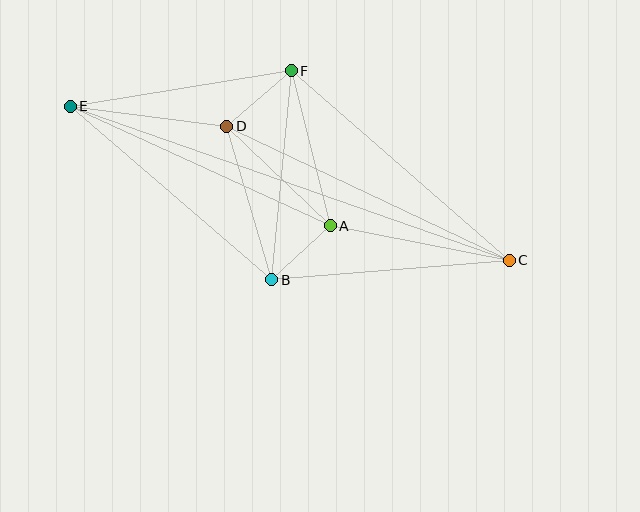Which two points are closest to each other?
Points A and B are closest to each other.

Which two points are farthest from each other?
Points C and E are farthest from each other.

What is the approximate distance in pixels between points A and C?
The distance between A and C is approximately 182 pixels.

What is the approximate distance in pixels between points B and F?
The distance between B and F is approximately 210 pixels.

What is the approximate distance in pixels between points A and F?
The distance between A and F is approximately 160 pixels.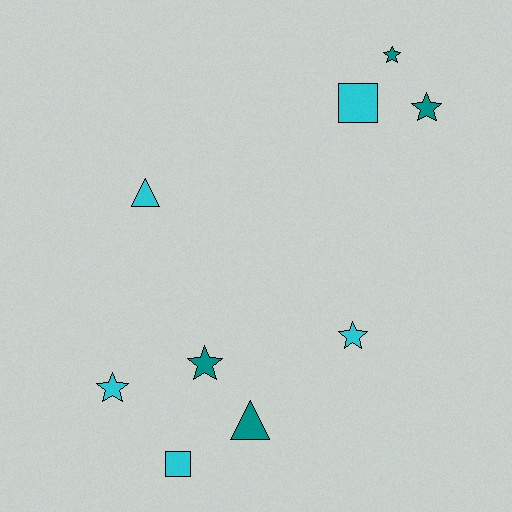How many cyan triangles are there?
There is 1 cyan triangle.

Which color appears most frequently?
Cyan, with 5 objects.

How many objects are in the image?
There are 9 objects.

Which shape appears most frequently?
Star, with 5 objects.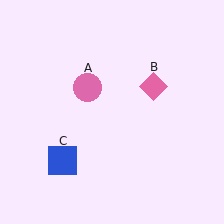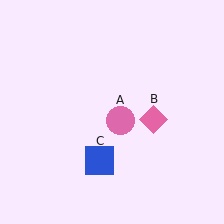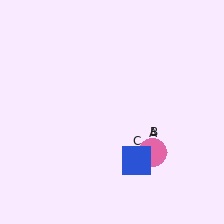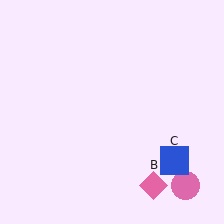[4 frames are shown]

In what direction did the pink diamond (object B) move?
The pink diamond (object B) moved down.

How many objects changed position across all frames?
3 objects changed position: pink circle (object A), pink diamond (object B), blue square (object C).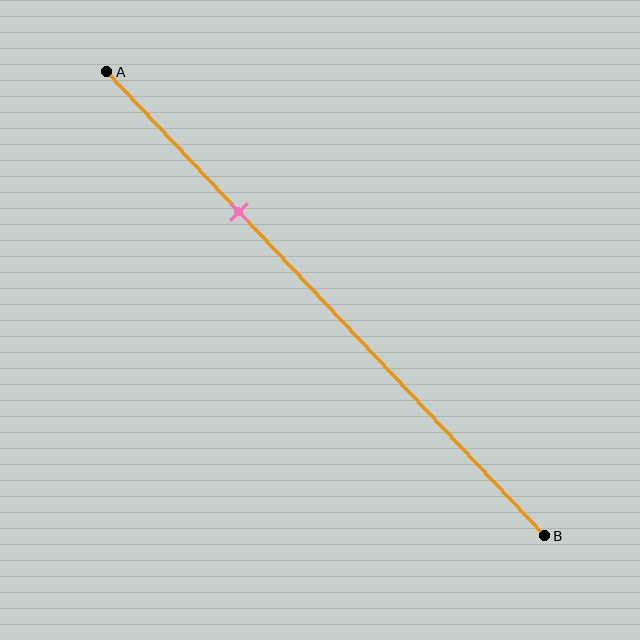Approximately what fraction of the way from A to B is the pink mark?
The pink mark is approximately 30% of the way from A to B.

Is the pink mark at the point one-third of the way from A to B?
No, the mark is at about 30% from A, not at the 33% one-third point.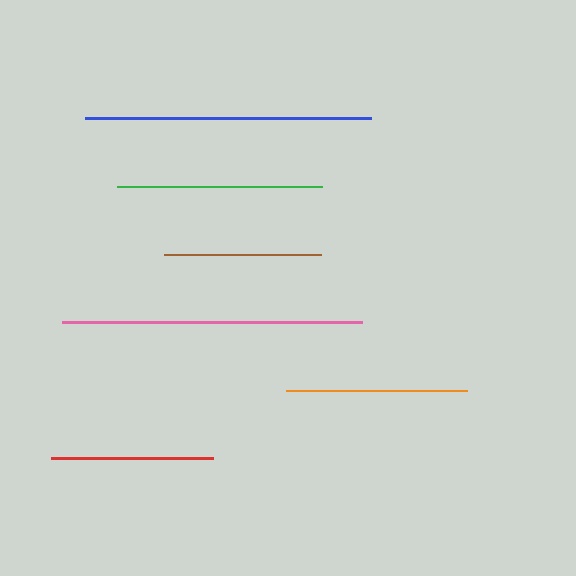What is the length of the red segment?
The red segment is approximately 162 pixels long.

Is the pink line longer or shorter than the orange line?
The pink line is longer than the orange line.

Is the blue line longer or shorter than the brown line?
The blue line is longer than the brown line.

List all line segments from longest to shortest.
From longest to shortest: pink, blue, green, orange, red, brown.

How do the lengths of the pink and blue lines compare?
The pink and blue lines are approximately the same length.